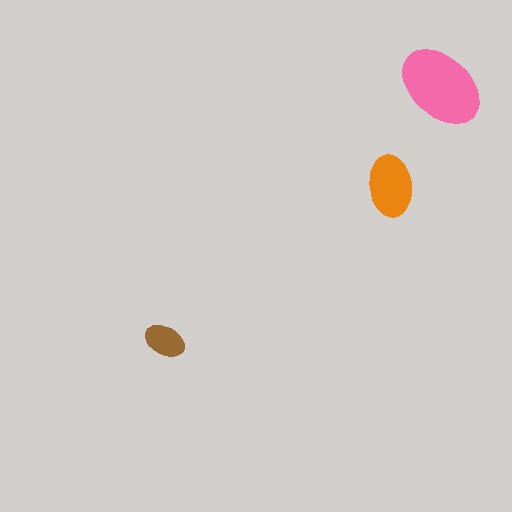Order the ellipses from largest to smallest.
the pink one, the orange one, the brown one.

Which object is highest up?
The pink ellipse is topmost.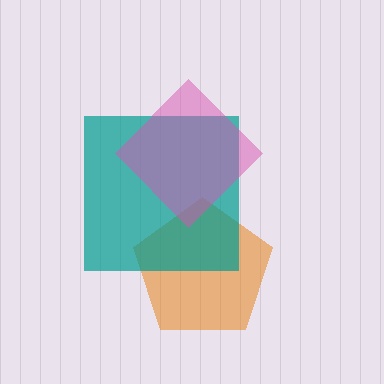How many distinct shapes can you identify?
There are 3 distinct shapes: an orange pentagon, a teal square, a pink diamond.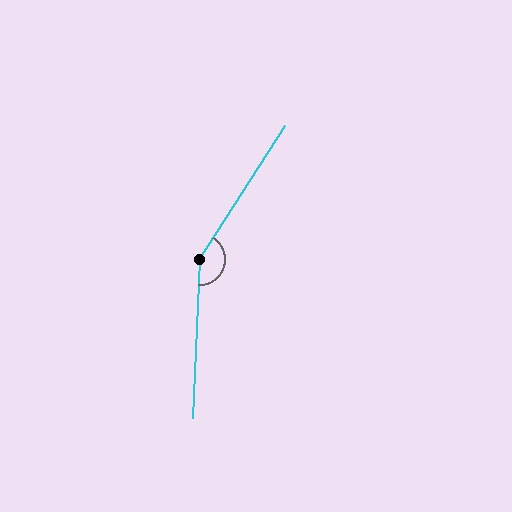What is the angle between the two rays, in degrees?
Approximately 150 degrees.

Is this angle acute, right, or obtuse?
It is obtuse.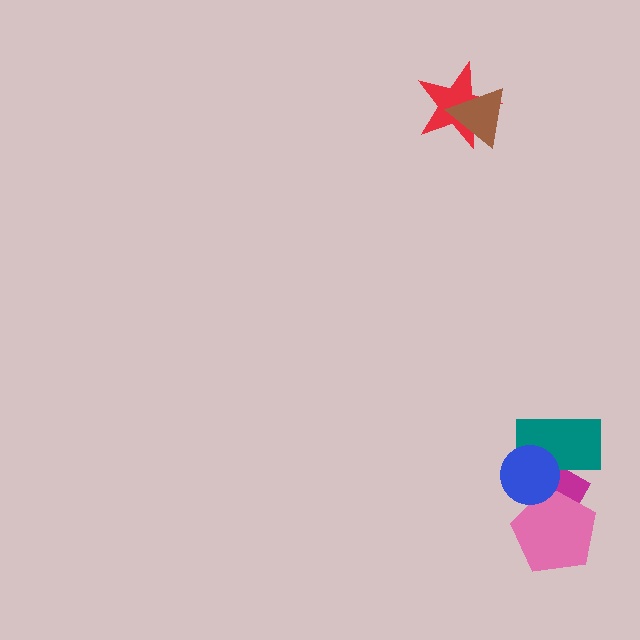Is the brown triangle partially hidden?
No, no other shape covers it.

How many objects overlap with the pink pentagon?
2 objects overlap with the pink pentagon.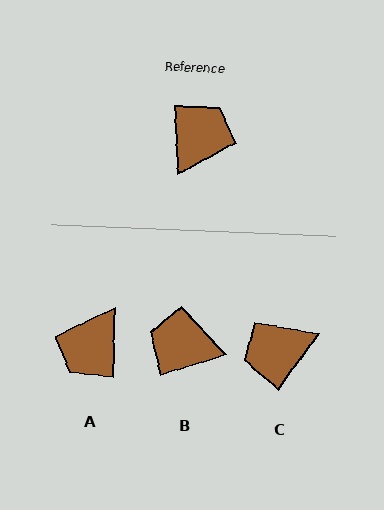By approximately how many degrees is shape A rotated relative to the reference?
Approximately 177 degrees counter-clockwise.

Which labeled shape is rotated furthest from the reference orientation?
A, about 177 degrees away.